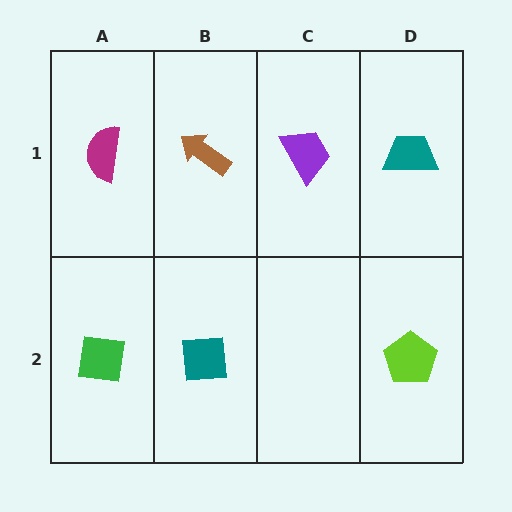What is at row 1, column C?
A purple trapezoid.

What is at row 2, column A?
A green square.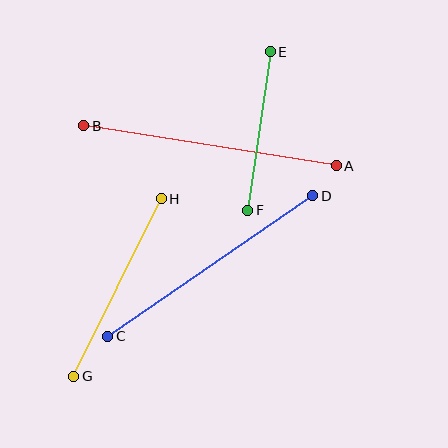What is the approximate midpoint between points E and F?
The midpoint is at approximately (259, 131) pixels.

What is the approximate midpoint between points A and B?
The midpoint is at approximately (210, 146) pixels.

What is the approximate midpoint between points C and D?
The midpoint is at approximately (210, 266) pixels.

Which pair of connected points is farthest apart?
Points A and B are farthest apart.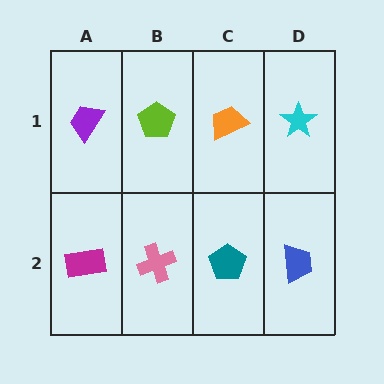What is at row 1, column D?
A cyan star.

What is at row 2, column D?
A blue trapezoid.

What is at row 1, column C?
An orange trapezoid.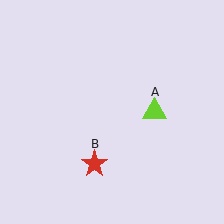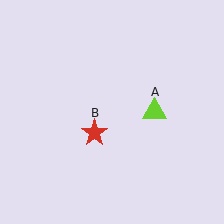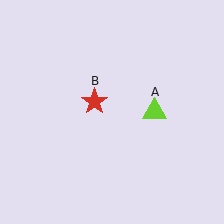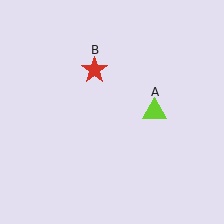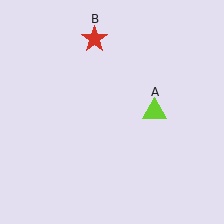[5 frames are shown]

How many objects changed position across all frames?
1 object changed position: red star (object B).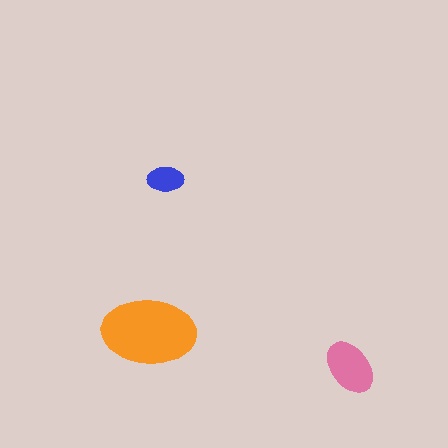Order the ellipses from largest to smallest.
the orange one, the pink one, the blue one.